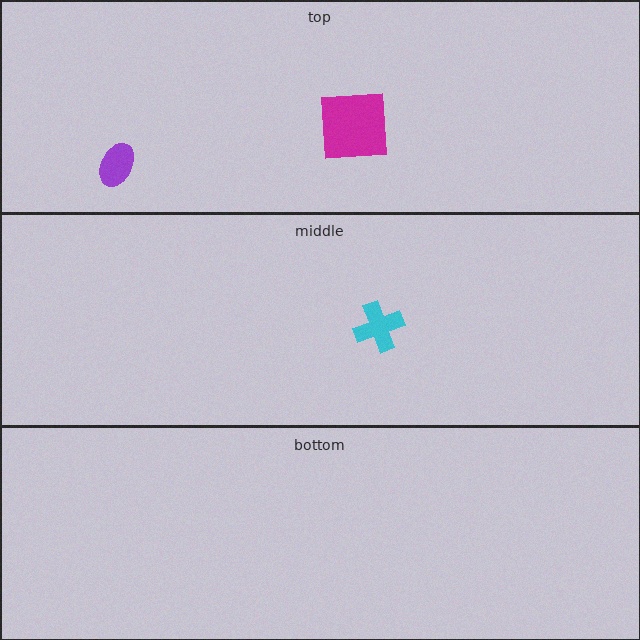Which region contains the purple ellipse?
The top region.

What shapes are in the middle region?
The cyan cross.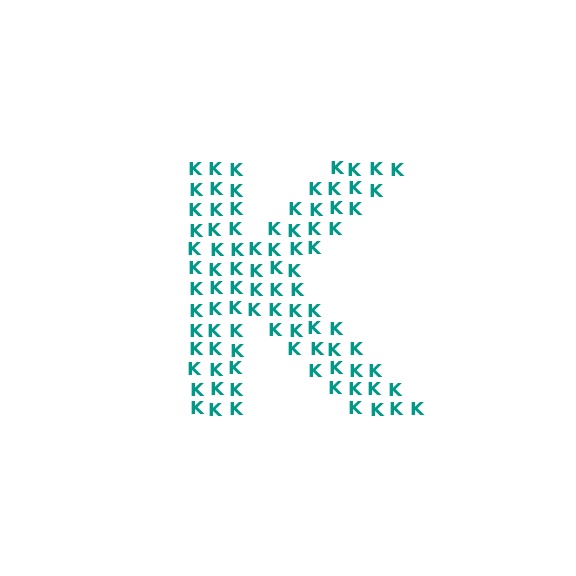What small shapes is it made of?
It is made of small letter K's.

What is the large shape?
The large shape is the letter K.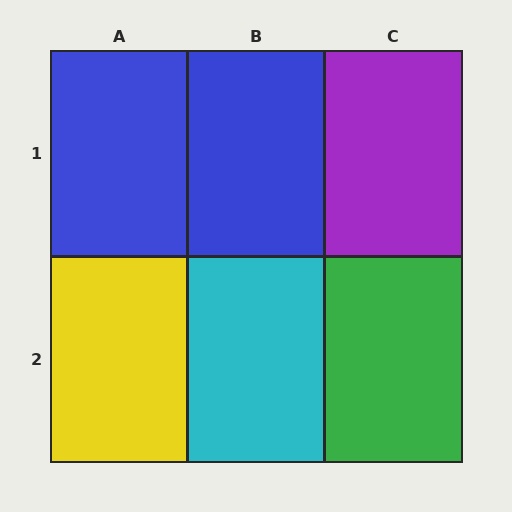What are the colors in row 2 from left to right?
Yellow, cyan, green.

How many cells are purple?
1 cell is purple.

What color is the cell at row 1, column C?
Purple.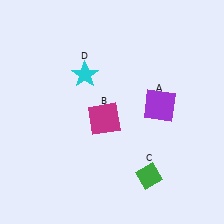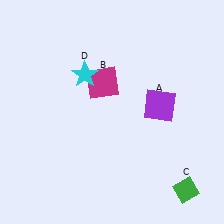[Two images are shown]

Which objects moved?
The objects that moved are: the magenta square (B), the green diamond (C).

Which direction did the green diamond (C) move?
The green diamond (C) moved right.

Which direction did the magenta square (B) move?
The magenta square (B) moved up.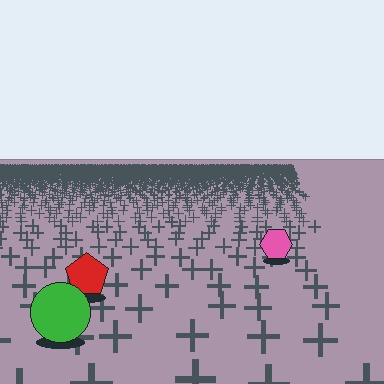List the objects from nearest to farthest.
From nearest to farthest: the green circle, the red pentagon, the pink hexagon.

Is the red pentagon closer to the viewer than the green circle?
No. The green circle is closer — you can tell from the texture gradient: the ground texture is coarser near it.